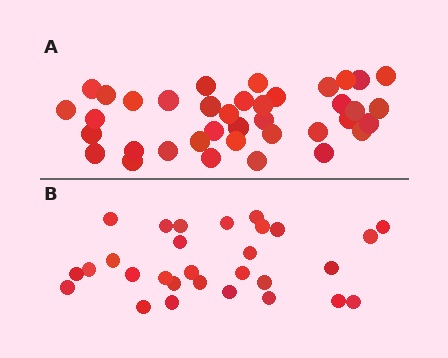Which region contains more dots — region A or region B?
Region A (the top region) has more dots.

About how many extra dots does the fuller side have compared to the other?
Region A has roughly 8 or so more dots than region B.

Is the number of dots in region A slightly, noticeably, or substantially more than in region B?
Region A has noticeably more, but not dramatically so. The ratio is roughly 1.3 to 1.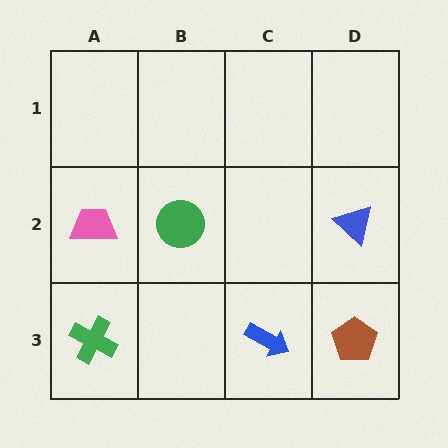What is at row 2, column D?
A blue triangle.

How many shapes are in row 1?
0 shapes.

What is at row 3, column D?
A brown pentagon.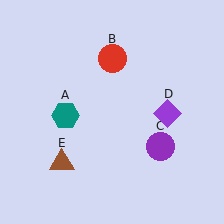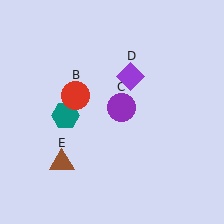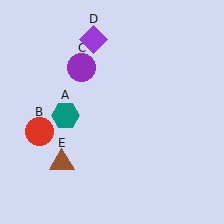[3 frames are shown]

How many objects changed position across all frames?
3 objects changed position: red circle (object B), purple circle (object C), purple diamond (object D).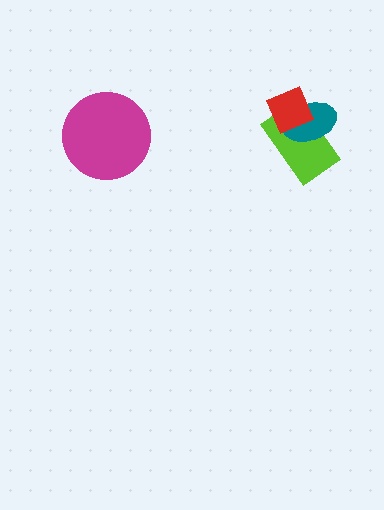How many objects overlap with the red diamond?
2 objects overlap with the red diamond.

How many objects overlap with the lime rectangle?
2 objects overlap with the lime rectangle.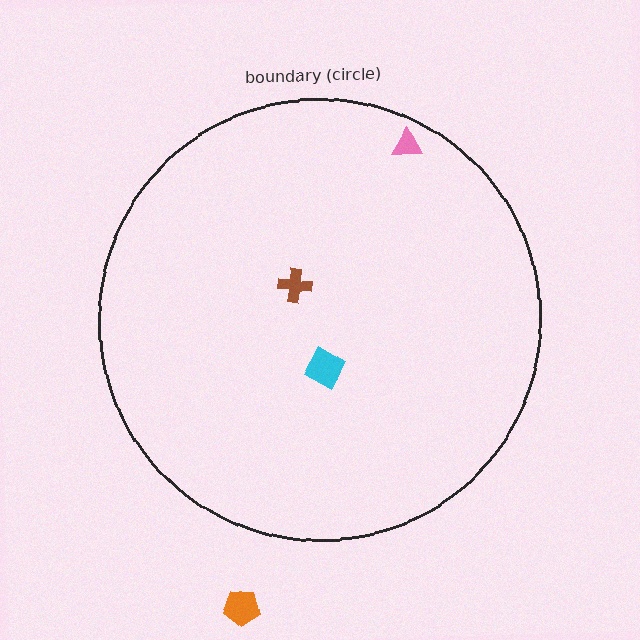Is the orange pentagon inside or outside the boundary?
Outside.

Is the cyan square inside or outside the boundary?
Inside.